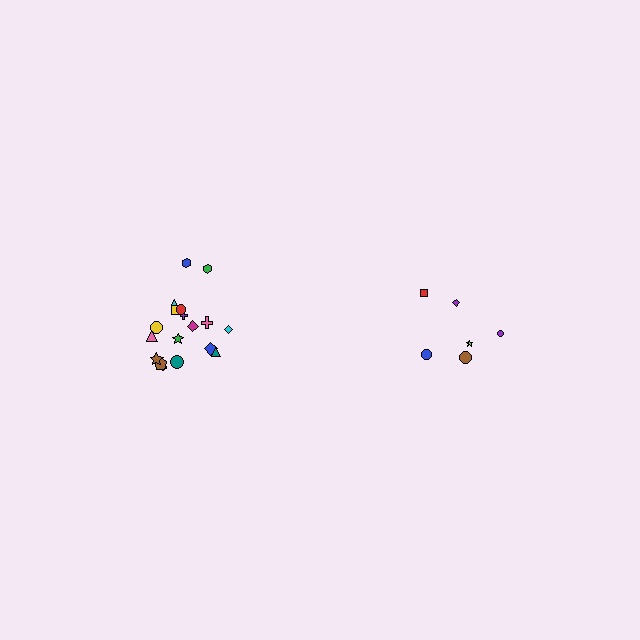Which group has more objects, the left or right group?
The left group.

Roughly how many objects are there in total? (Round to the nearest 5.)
Roughly 25 objects in total.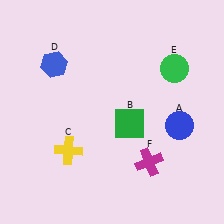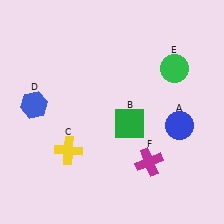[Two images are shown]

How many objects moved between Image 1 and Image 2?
1 object moved between the two images.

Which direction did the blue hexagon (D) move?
The blue hexagon (D) moved down.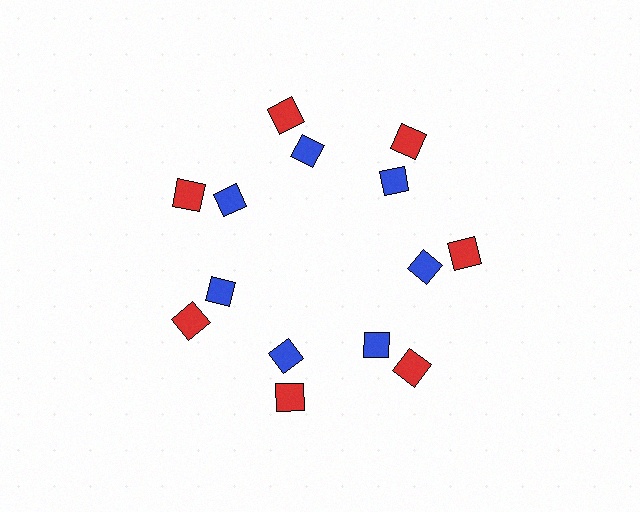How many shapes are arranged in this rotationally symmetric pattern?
There are 14 shapes, arranged in 7 groups of 2.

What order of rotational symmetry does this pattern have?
This pattern has 7-fold rotational symmetry.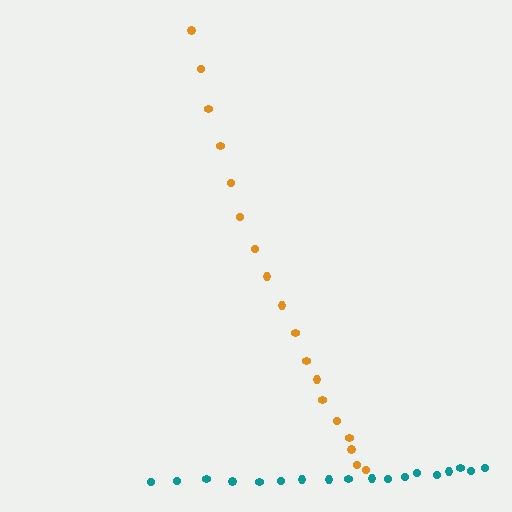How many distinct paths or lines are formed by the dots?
There are 2 distinct paths.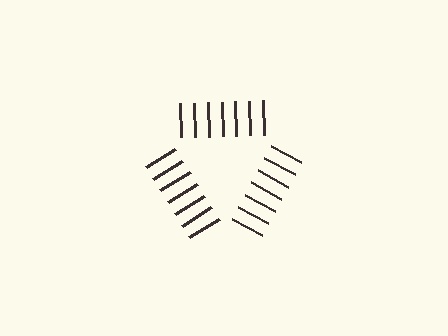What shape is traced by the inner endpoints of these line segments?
An illusory triangle — the line segments terminate on its edges but no continuous stroke is drawn.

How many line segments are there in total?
21 — 7 along each of the 3 edges.